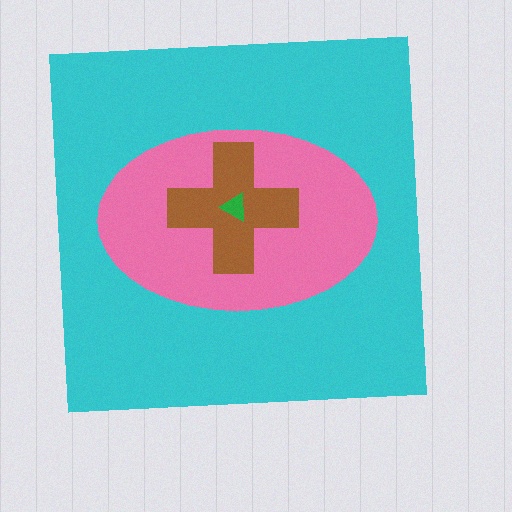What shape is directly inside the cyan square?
The pink ellipse.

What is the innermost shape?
The green triangle.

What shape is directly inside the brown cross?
The green triangle.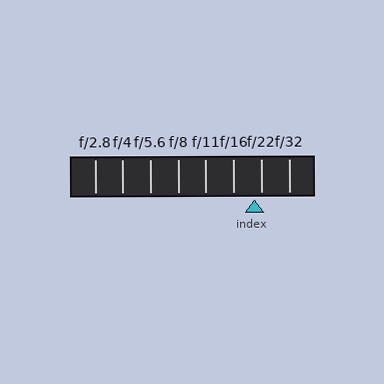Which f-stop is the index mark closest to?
The index mark is closest to f/22.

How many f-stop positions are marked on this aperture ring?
There are 8 f-stop positions marked.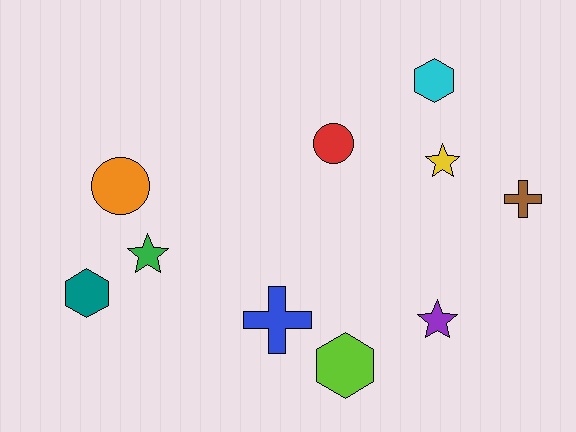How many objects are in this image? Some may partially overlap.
There are 10 objects.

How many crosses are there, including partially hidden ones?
There are 2 crosses.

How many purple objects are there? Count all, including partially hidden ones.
There is 1 purple object.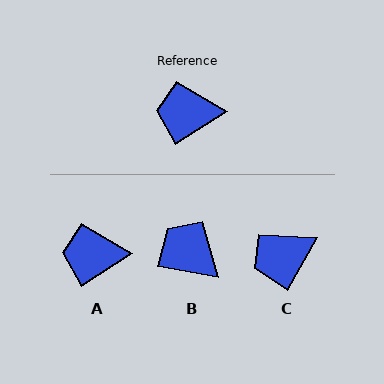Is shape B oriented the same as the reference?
No, it is off by about 44 degrees.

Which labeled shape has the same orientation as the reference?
A.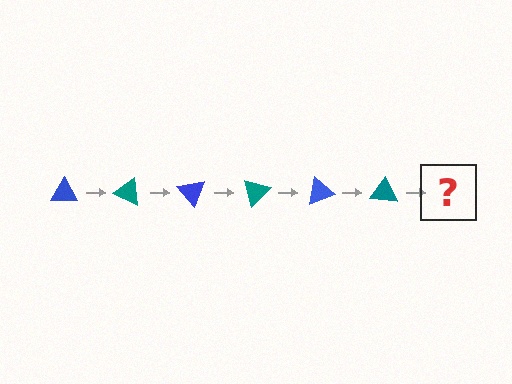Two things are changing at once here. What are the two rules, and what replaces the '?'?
The two rules are that it rotates 25 degrees each step and the color cycles through blue and teal. The '?' should be a blue triangle, rotated 150 degrees from the start.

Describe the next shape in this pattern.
It should be a blue triangle, rotated 150 degrees from the start.